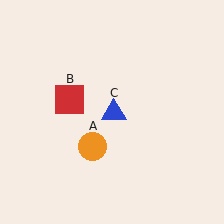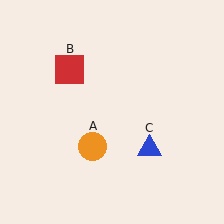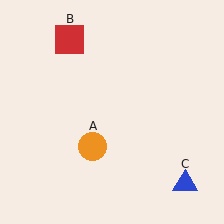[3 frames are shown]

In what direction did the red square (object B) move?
The red square (object B) moved up.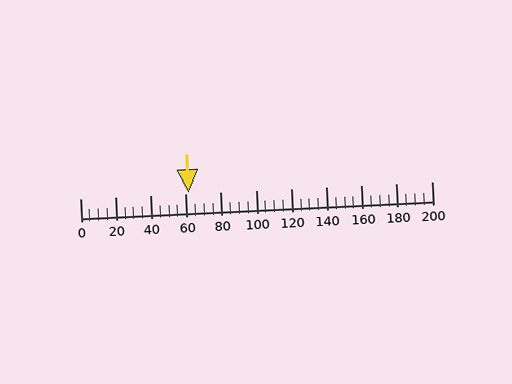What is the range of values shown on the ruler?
The ruler shows values from 0 to 200.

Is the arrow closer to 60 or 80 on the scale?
The arrow is closer to 60.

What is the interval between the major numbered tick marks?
The major tick marks are spaced 20 units apart.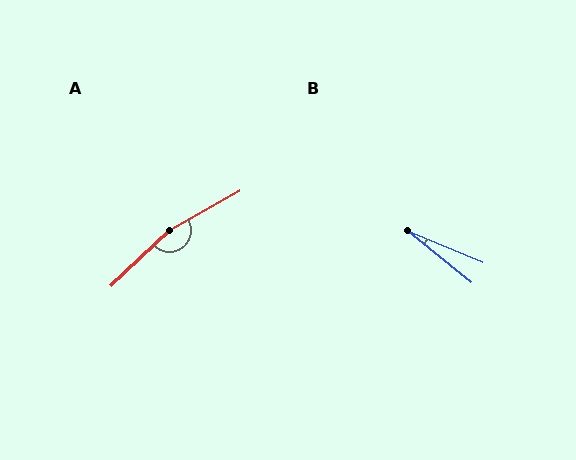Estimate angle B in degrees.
Approximately 16 degrees.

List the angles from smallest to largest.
B (16°), A (166°).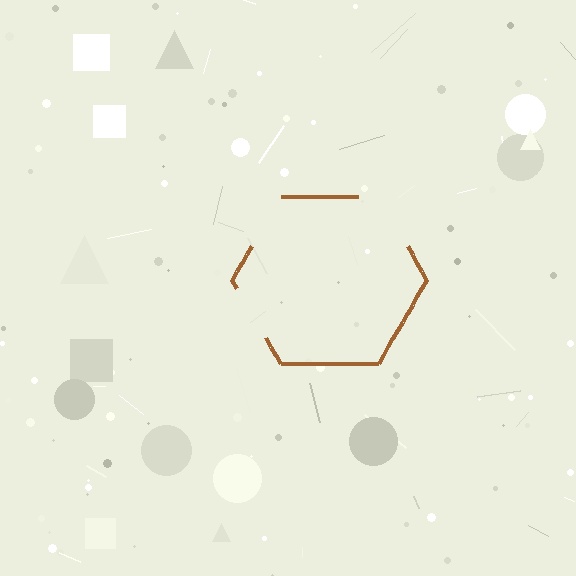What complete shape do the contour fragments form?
The contour fragments form a hexagon.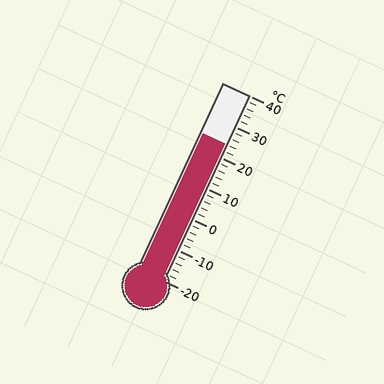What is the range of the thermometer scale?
The thermometer scale ranges from -20°C to 40°C.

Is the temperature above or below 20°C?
The temperature is above 20°C.